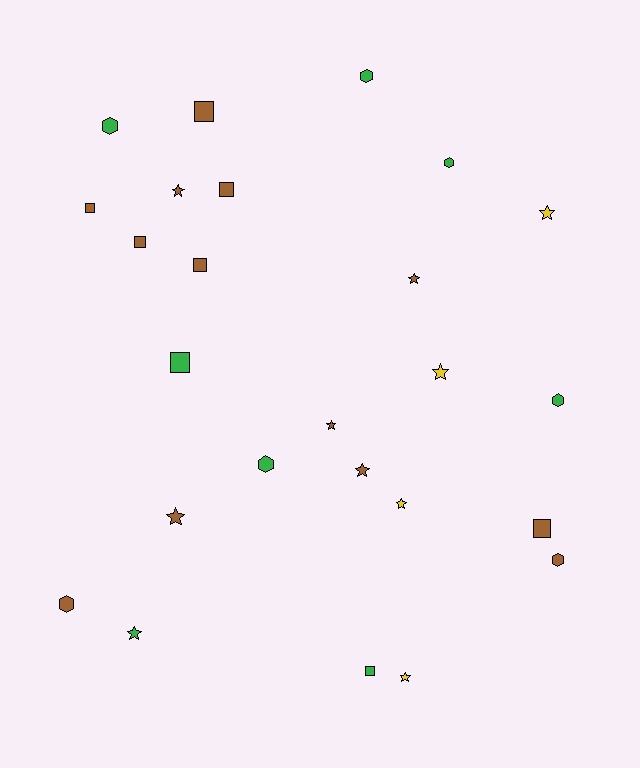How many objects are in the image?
There are 25 objects.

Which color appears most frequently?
Brown, with 13 objects.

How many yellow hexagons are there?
There are no yellow hexagons.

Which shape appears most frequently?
Star, with 10 objects.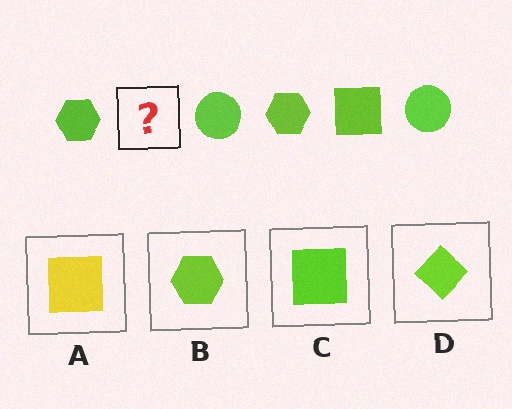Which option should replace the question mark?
Option C.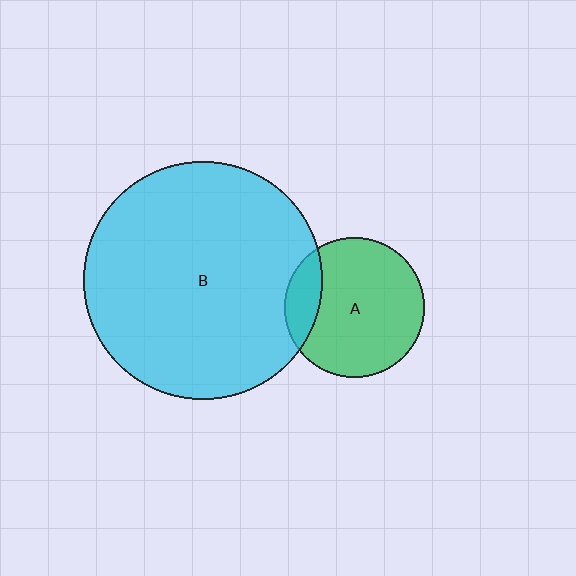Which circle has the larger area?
Circle B (cyan).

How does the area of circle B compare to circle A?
Approximately 2.9 times.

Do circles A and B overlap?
Yes.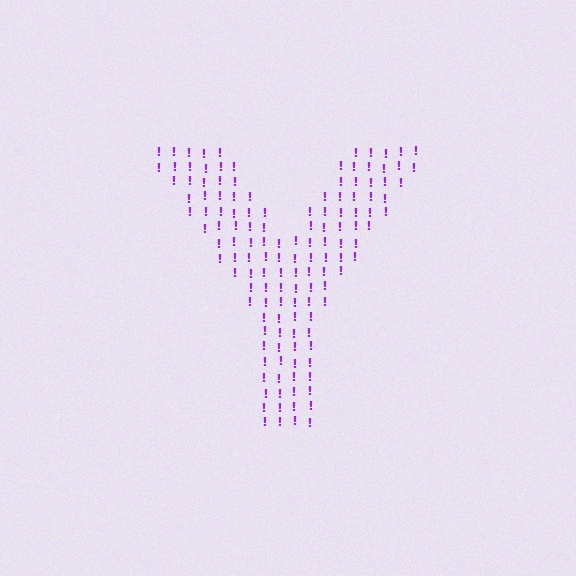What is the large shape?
The large shape is the letter Y.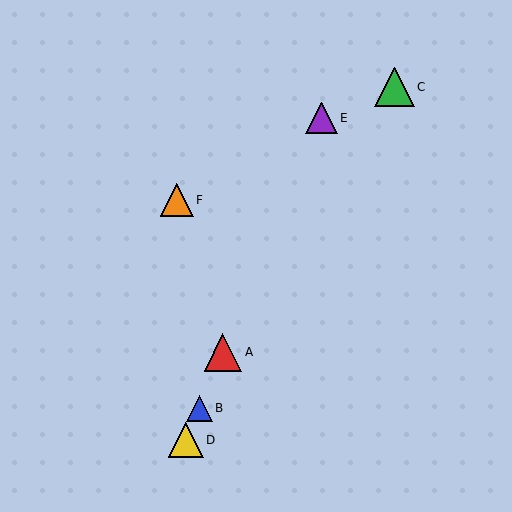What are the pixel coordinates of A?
Object A is at (223, 352).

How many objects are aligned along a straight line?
4 objects (A, B, D, E) are aligned along a straight line.